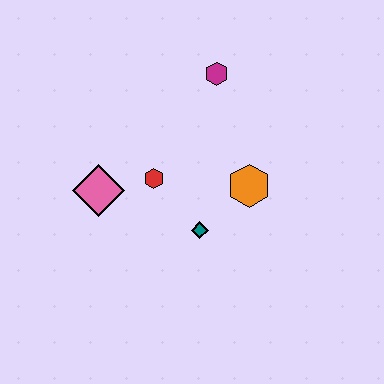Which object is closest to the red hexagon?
The pink diamond is closest to the red hexagon.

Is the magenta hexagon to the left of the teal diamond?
No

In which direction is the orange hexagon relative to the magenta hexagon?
The orange hexagon is below the magenta hexagon.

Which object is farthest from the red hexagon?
The magenta hexagon is farthest from the red hexagon.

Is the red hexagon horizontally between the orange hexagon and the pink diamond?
Yes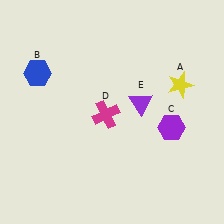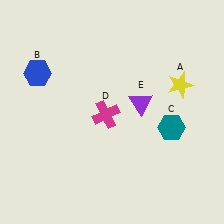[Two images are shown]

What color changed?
The hexagon (C) changed from purple in Image 1 to teal in Image 2.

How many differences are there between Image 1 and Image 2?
There is 1 difference between the two images.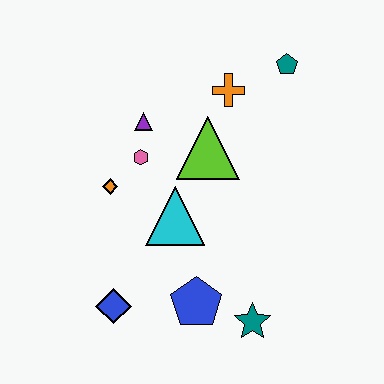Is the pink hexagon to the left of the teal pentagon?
Yes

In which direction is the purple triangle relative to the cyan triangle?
The purple triangle is above the cyan triangle.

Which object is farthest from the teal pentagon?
The blue diamond is farthest from the teal pentagon.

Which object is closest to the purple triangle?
The pink hexagon is closest to the purple triangle.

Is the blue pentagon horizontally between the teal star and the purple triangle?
Yes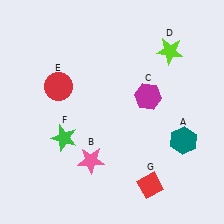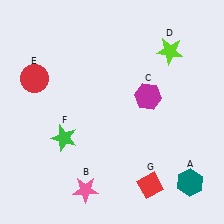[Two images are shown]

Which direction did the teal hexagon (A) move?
The teal hexagon (A) moved down.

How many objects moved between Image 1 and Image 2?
3 objects moved between the two images.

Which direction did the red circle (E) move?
The red circle (E) moved left.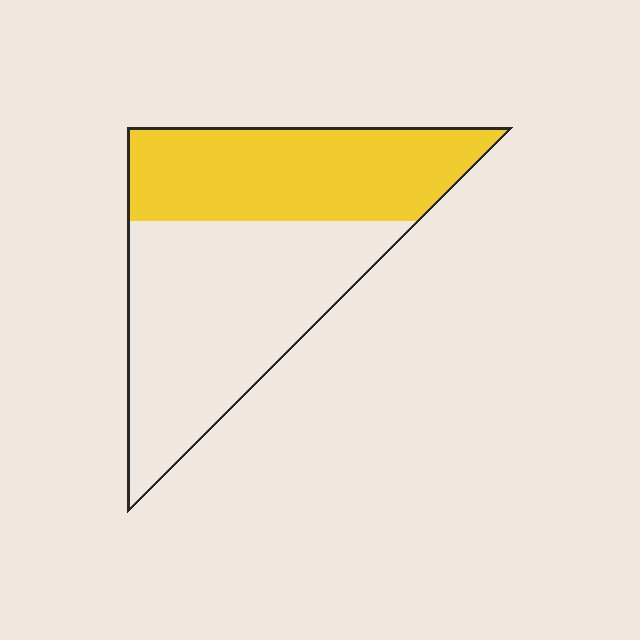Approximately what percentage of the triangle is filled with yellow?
Approximately 45%.